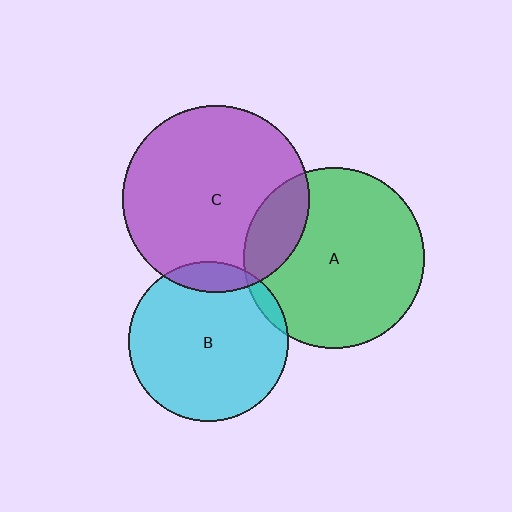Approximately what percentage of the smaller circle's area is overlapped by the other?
Approximately 20%.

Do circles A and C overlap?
Yes.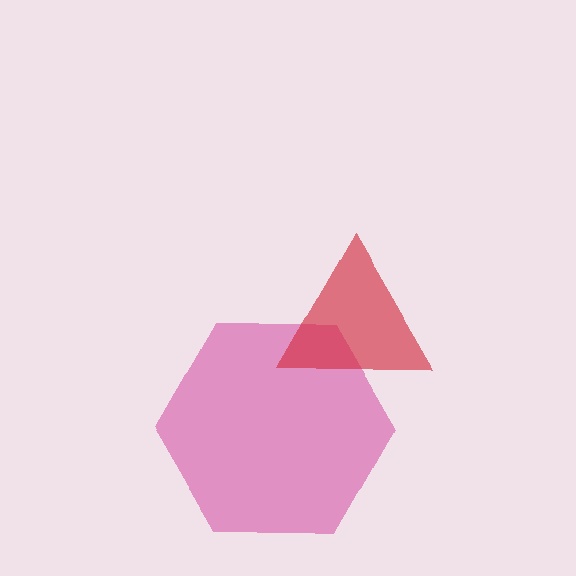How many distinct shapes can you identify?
There are 2 distinct shapes: a magenta hexagon, a red triangle.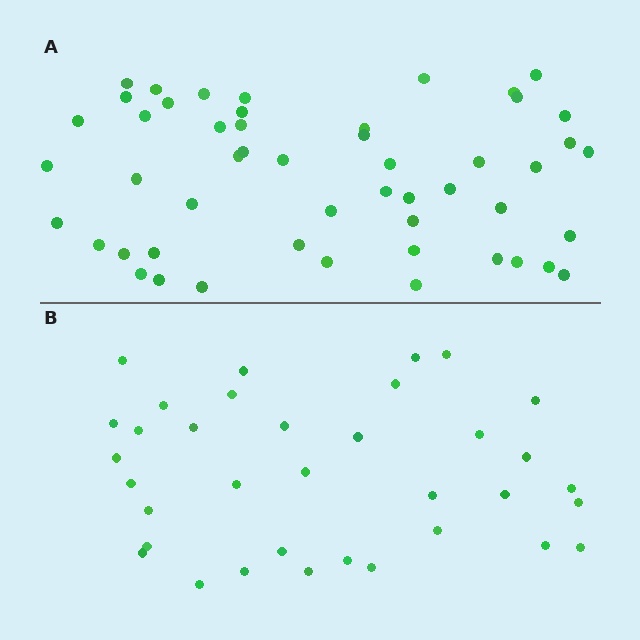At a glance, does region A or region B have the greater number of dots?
Region A (the top region) has more dots.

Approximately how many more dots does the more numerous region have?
Region A has approximately 15 more dots than region B.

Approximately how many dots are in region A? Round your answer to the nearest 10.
About 50 dots. (The exact count is 51, which rounds to 50.)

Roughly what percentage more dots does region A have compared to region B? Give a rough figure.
About 45% more.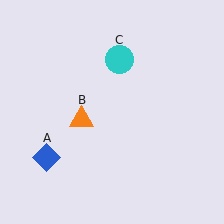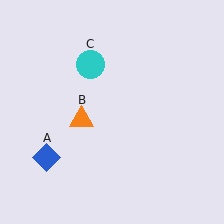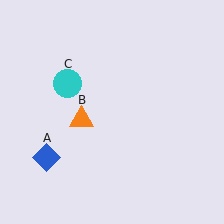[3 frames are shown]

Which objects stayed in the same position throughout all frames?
Blue diamond (object A) and orange triangle (object B) remained stationary.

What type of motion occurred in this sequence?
The cyan circle (object C) rotated counterclockwise around the center of the scene.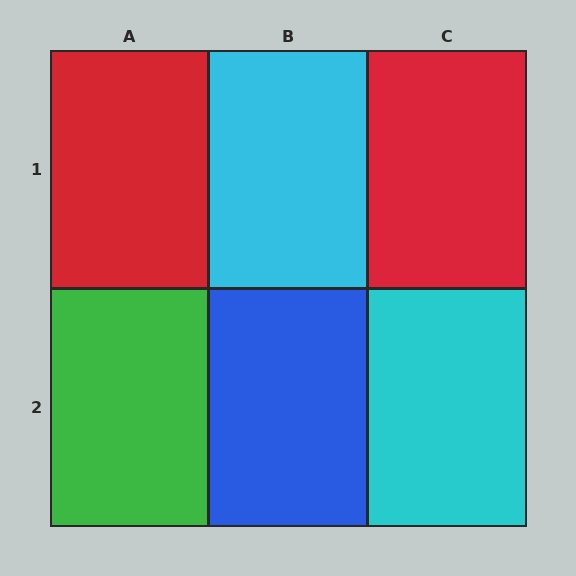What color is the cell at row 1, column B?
Cyan.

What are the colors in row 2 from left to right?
Green, blue, cyan.